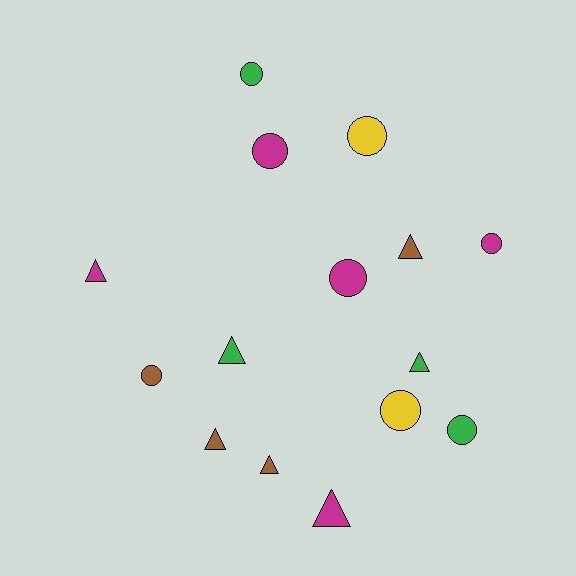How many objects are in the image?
There are 15 objects.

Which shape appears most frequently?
Circle, with 8 objects.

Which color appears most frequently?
Magenta, with 5 objects.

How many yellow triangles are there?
There are no yellow triangles.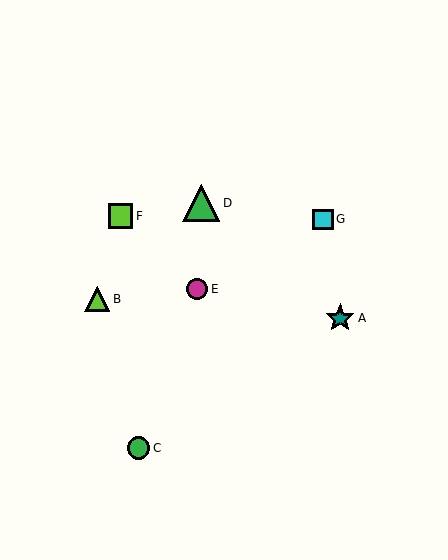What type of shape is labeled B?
Shape B is a lime triangle.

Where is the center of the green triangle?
The center of the green triangle is at (201, 203).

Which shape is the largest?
The green triangle (labeled D) is the largest.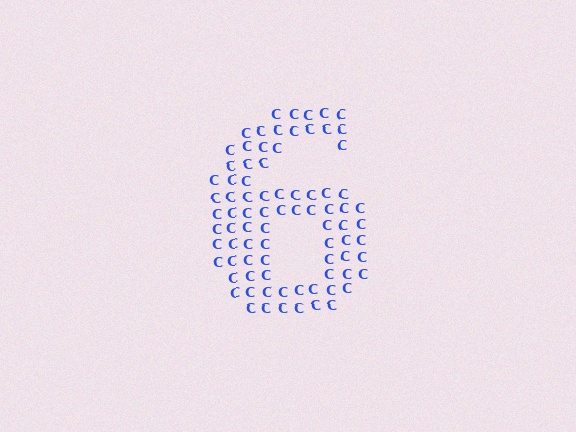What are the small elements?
The small elements are letter C's.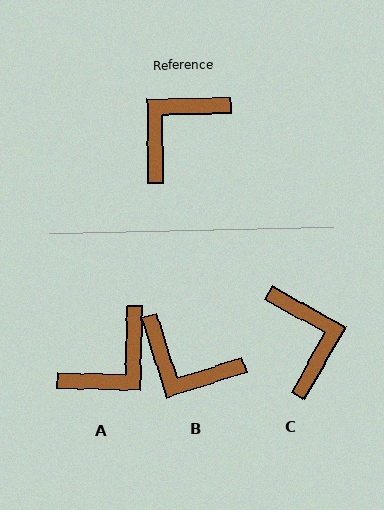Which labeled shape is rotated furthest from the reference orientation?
A, about 178 degrees away.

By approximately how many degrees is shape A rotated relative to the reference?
Approximately 178 degrees counter-clockwise.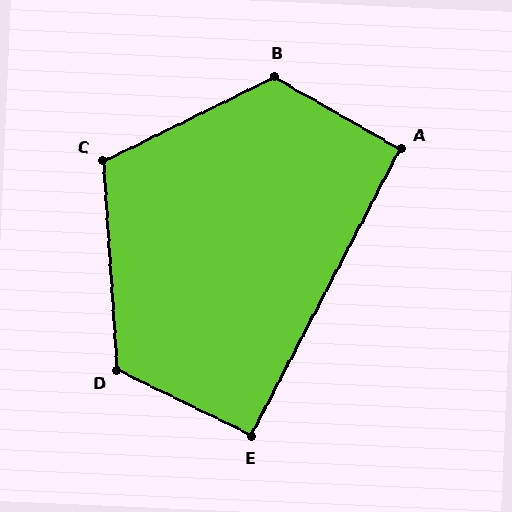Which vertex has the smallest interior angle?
E, at approximately 92 degrees.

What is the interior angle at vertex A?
Approximately 92 degrees (approximately right).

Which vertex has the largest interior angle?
B, at approximately 124 degrees.